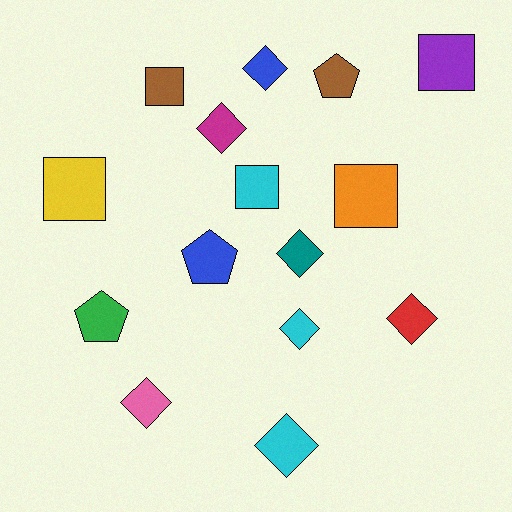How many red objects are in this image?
There is 1 red object.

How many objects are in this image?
There are 15 objects.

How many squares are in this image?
There are 5 squares.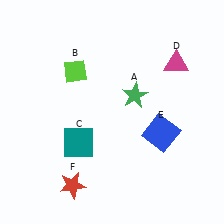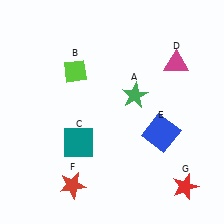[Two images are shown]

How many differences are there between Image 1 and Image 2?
There is 1 difference between the two images.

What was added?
A red star (G) was added in Image 2.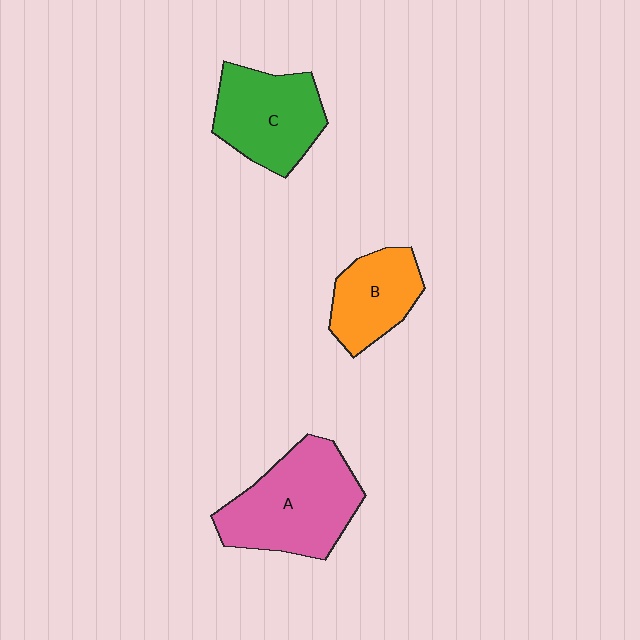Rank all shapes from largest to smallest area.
From largest to smallest: A (pink), C (green), B (orange).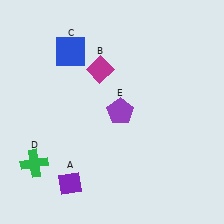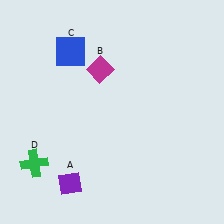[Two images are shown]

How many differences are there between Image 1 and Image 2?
There is 1 difference between the two images.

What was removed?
The purple pentagon (E) was removed in Image 2.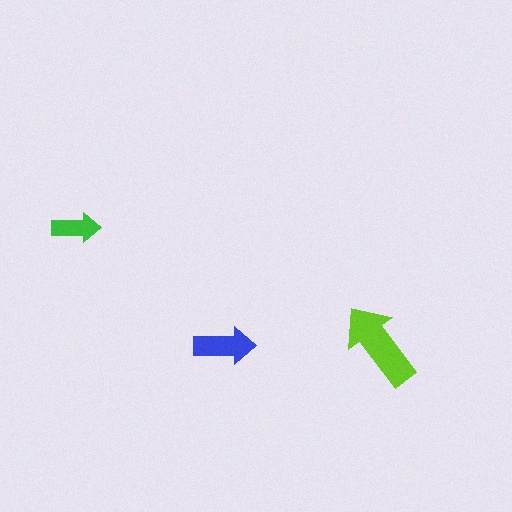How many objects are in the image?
There are 3 objects in the image.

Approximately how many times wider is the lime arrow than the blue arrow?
About 1.5 times wider.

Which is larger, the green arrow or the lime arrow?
The lime one.